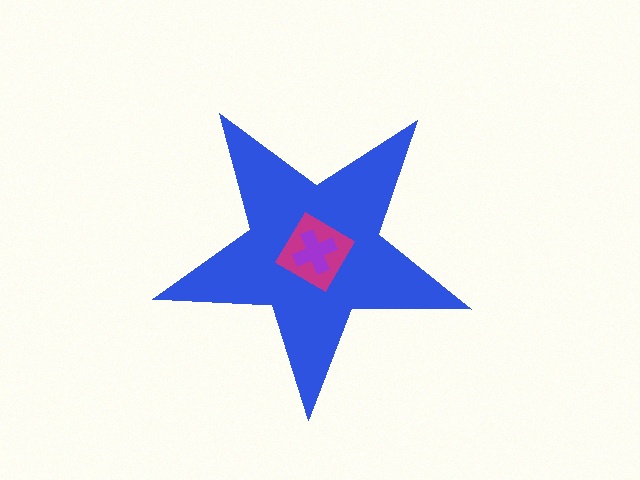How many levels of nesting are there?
3.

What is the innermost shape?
The purple cross.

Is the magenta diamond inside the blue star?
Yes.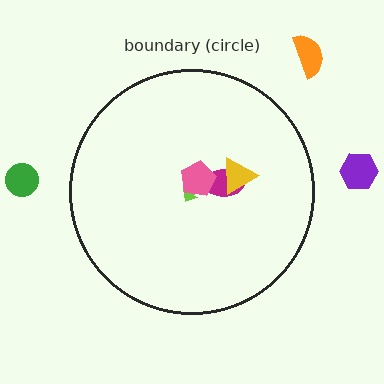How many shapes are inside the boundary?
4 inside, 3 outside.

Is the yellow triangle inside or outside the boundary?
Inside.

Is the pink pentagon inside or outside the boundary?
Inside.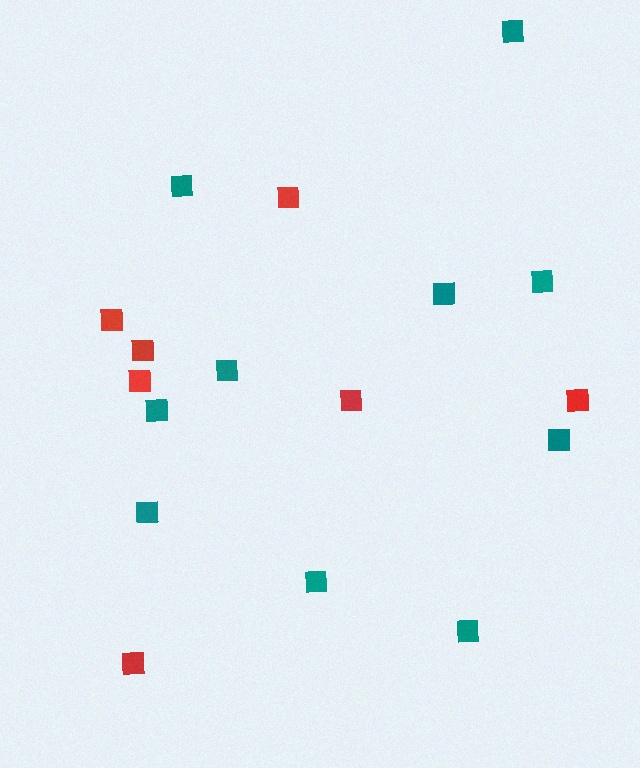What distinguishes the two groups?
There are 2 groups: one group of red squares (7) and one group of teal squares (10).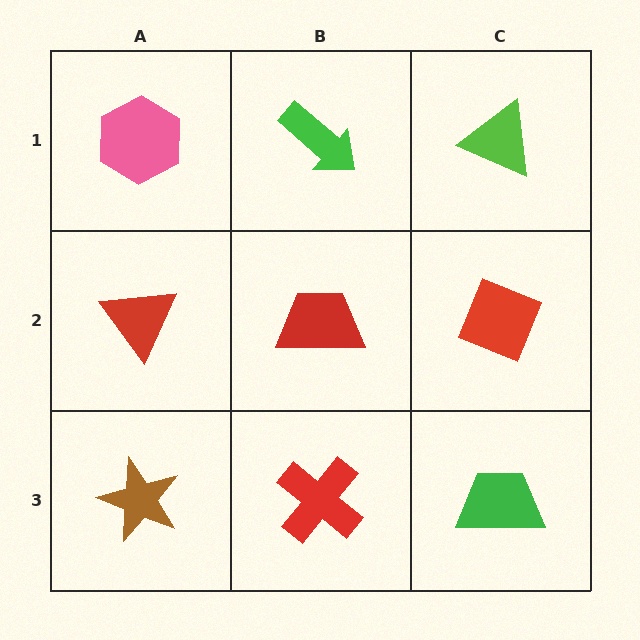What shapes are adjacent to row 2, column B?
A green arrow (row 1, column B), a red cross (row 3, column B), a red triangle (row 2, column A), a red diamond (row 2, column C).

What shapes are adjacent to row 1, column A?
A red triangle (row 2, column A), a green arrow (row 1, column B).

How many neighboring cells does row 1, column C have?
2.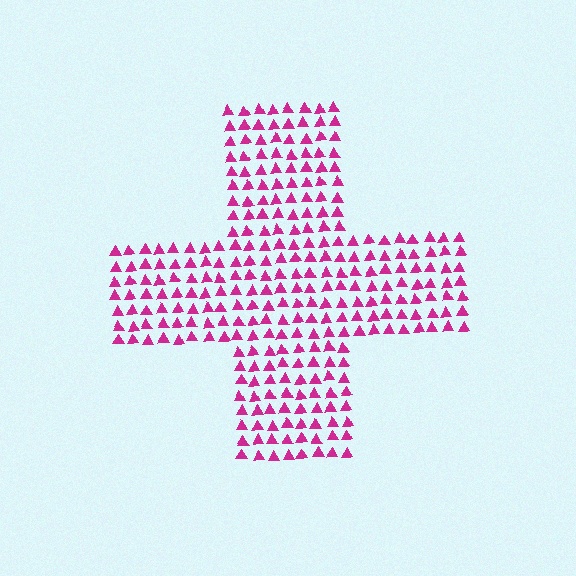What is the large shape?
The large shape is a cross.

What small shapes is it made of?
It is made of small triangles.